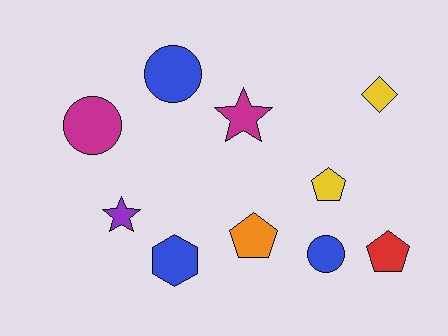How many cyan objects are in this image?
There are no cyan objects.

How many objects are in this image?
There are 10 objects.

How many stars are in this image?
There are 2 stars.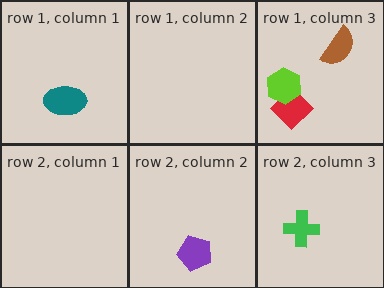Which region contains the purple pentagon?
The row 2, column 2 region.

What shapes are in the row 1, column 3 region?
The brown semicircle, the red diamond, the lime hexagon.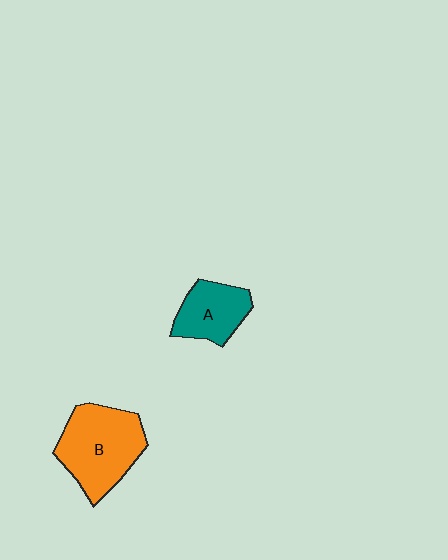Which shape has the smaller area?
Shape A (teal).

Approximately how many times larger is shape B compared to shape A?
Approximately 1.6 times.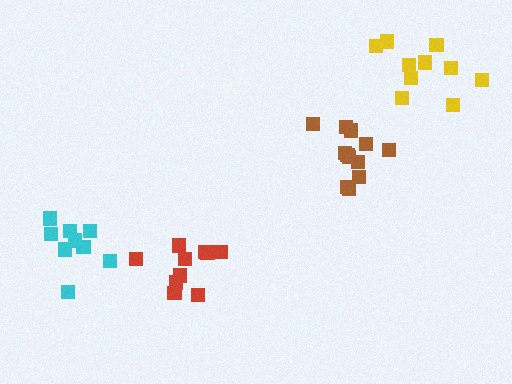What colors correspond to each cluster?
The clusters are colored: yellow, cyan, brown, red.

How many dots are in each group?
Group 1: 10 dots, Group 2: 9 dots, Group 3: 12 dots, Group 4: 10 dots (41 total).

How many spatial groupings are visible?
There are 4 spatial groupings.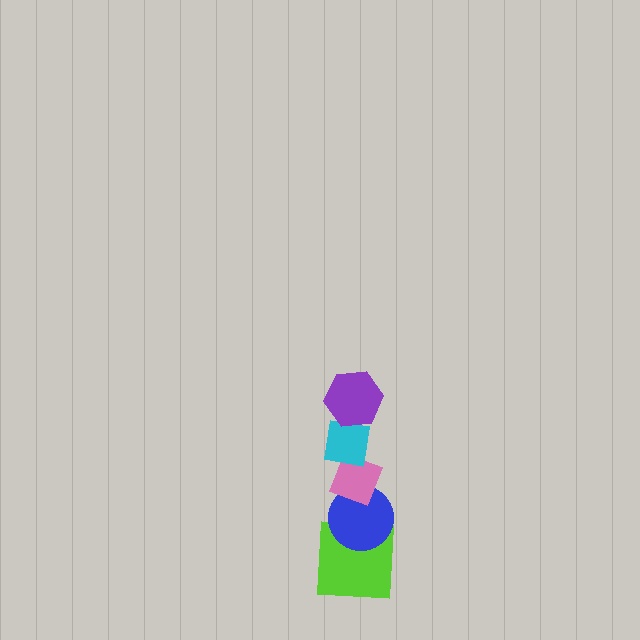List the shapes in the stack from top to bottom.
From top to bottom: the purple hexagon, the cyan square, the pink diamond, the blue circle, the lime square.